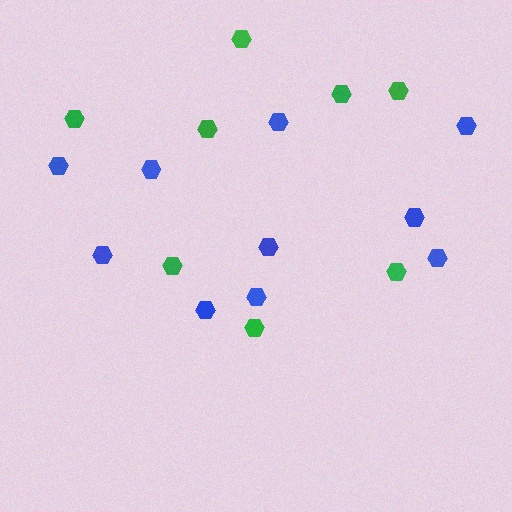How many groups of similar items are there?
There are 2 groups: one group of green hexagons (8) and one group of blue hexagons (10).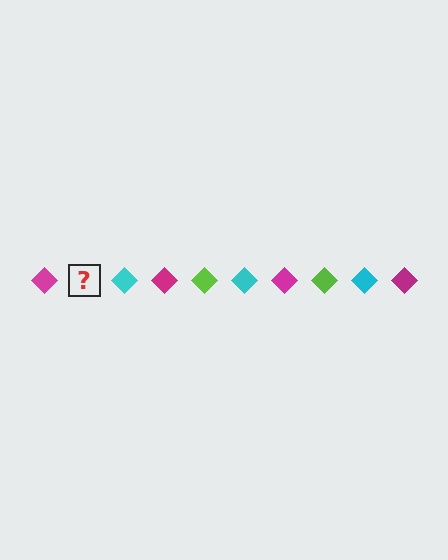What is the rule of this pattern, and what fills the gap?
The rule is that the pattern cycles through magenta, lime, cyan diamonds. The gap should be filled with a lime diamond.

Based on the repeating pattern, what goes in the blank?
The blank should be a lime diamond.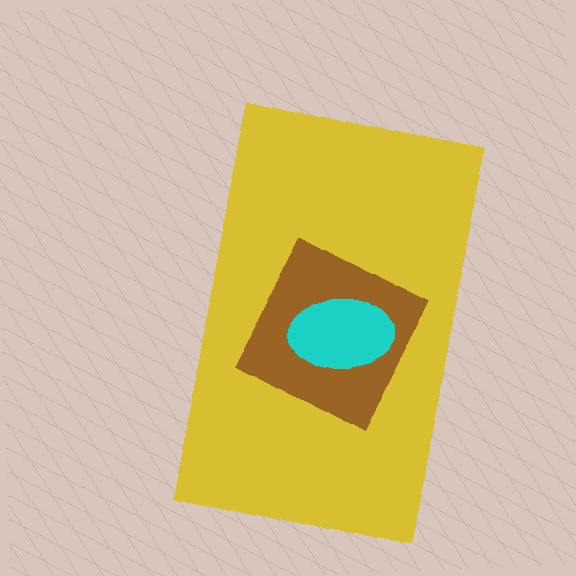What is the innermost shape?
The cyan ellipse.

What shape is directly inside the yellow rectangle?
The brown diamond.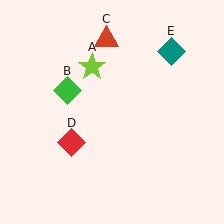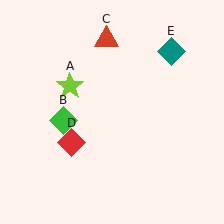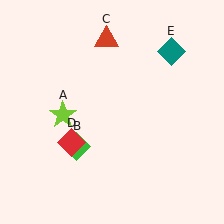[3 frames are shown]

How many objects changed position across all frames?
2 objects changed position: lime star (object A), green diamond (object B).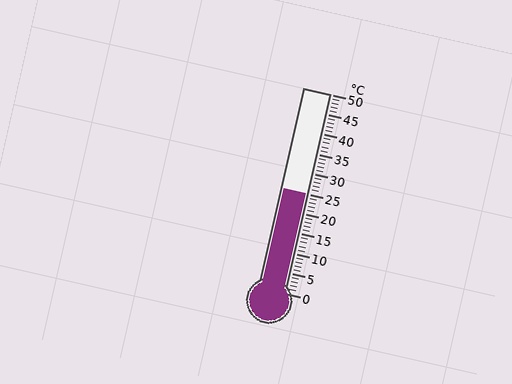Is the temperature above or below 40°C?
The temperature is below 40°C.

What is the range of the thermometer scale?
The thermometer scale ranges from 0°C to 50°C.